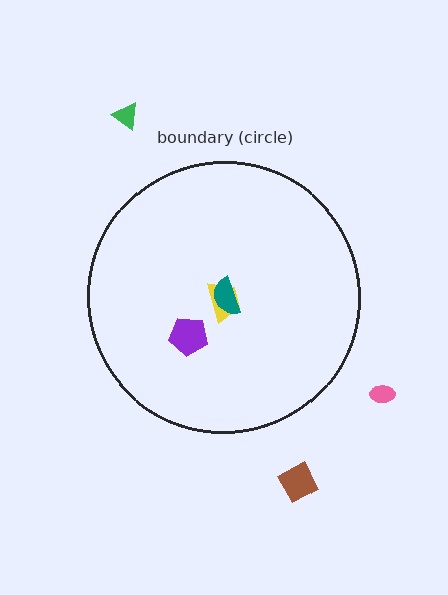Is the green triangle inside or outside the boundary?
Outside.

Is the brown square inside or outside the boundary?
Outside.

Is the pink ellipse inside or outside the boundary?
Outside.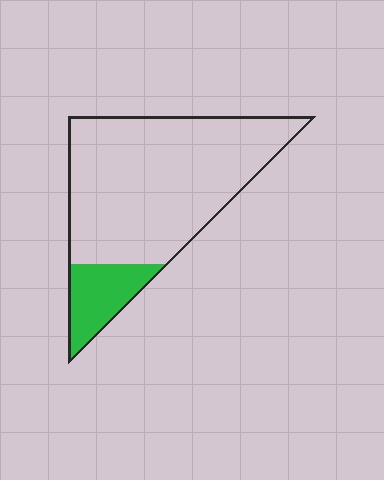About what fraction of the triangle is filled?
About one sixth (1/6).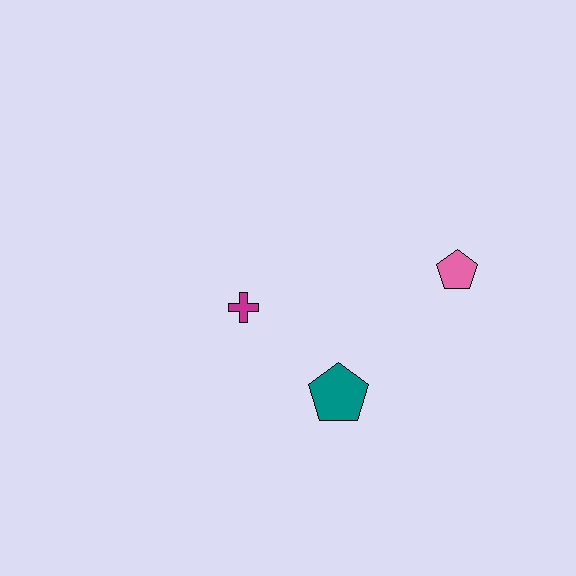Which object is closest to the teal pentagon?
The magenta cross is closest to the teal pentagon.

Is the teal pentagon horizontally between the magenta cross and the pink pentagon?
Yes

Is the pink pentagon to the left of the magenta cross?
No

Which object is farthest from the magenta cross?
The pink pentagon is farthest from the magenta cross.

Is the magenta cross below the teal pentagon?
No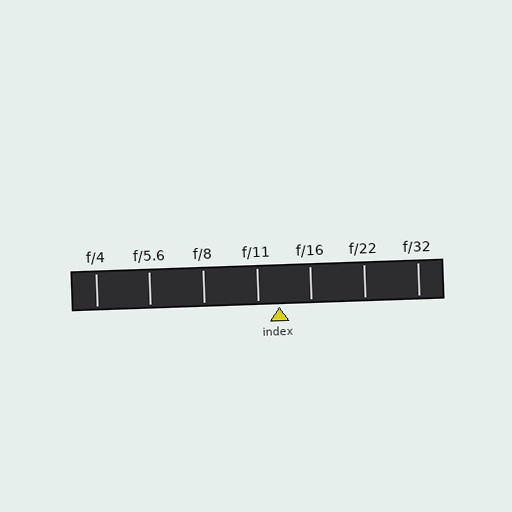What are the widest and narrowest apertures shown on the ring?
The widest aperture shown is f/4 and the narrowest is f/32.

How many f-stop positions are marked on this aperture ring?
There are 7 f-stop positions marked.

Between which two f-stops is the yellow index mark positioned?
The index mark is between f/11 and f/16.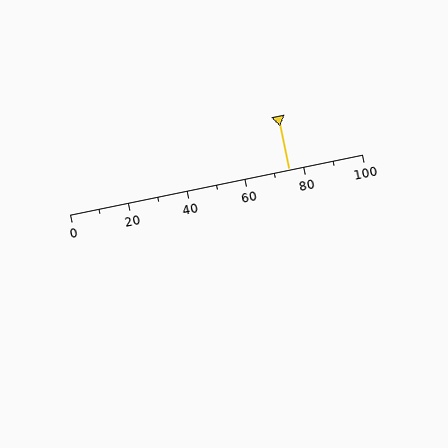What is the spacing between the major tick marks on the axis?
The major ticks are spaced 20 apart.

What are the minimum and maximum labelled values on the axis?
The axis runs from 0 to 100.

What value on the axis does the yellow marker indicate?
The marker indicates approximately 75.